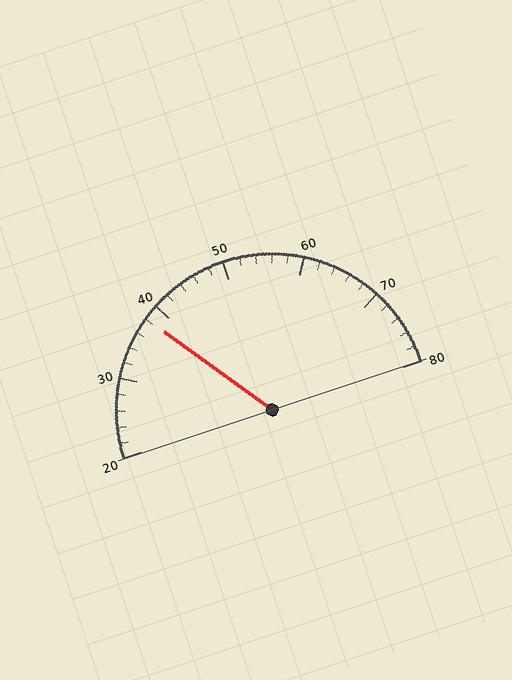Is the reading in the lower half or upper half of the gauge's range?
The reading is in the lower half of the range (20 to 80).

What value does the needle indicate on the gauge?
The needle indicates approximately 38.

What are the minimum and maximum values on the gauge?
The gauge ranges from 20 to 80.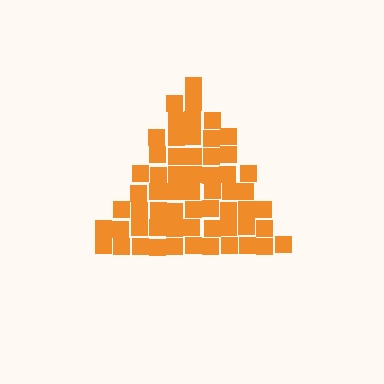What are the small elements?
The small elements are squares.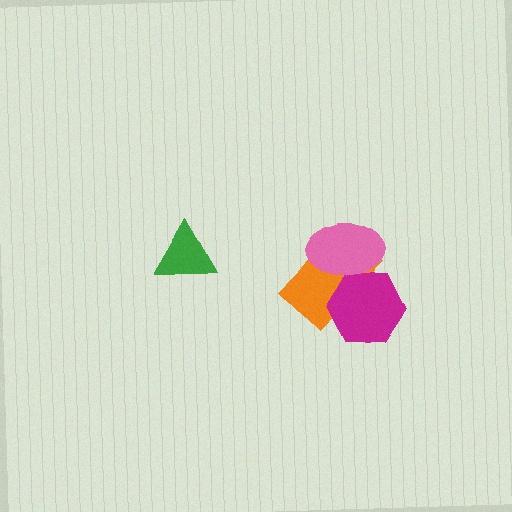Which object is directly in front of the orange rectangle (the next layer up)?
The magenta hexagon is directly in front of the orange rectangle.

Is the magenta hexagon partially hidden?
Yes, it is partially covered by another shape.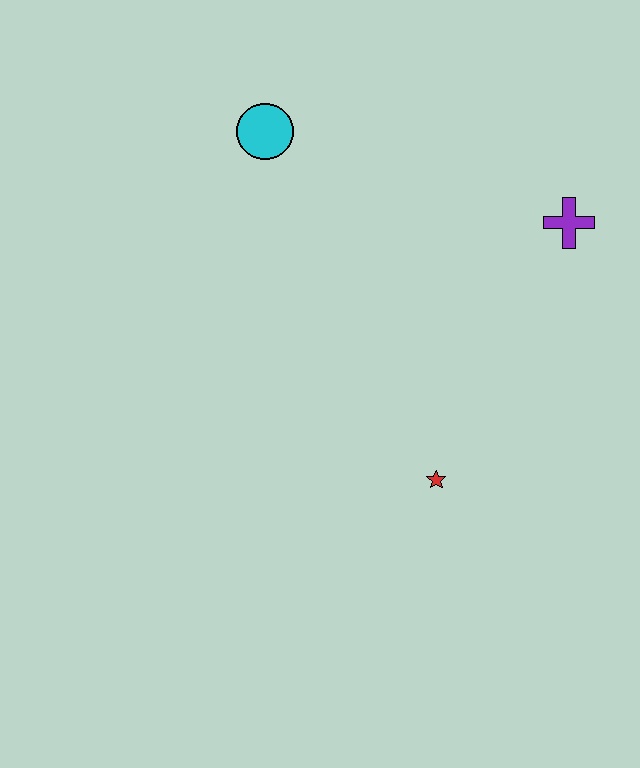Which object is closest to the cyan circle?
The purple cross is closest to the cyan circle.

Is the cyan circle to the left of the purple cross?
Yes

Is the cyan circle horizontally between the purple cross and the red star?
No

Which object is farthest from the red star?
The cyan circle is farthest from the red star.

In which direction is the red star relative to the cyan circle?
The red star is below the cyan circle.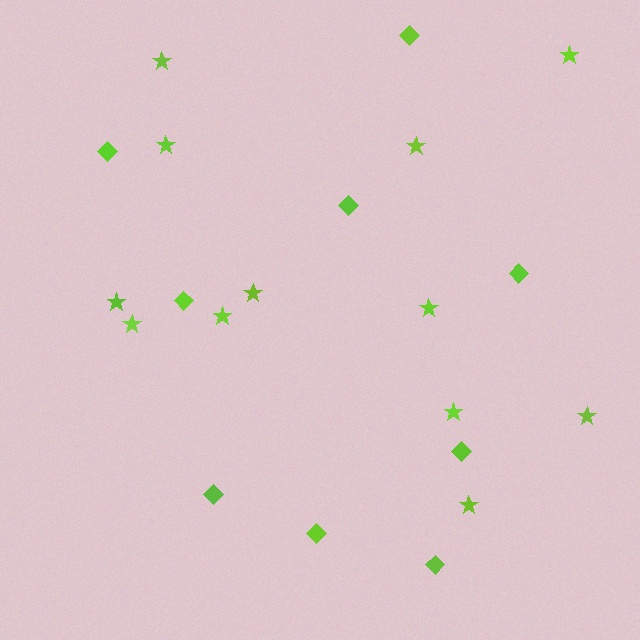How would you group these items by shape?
There are 2 groups: one group of diamonds (9) and one group of stars (12).